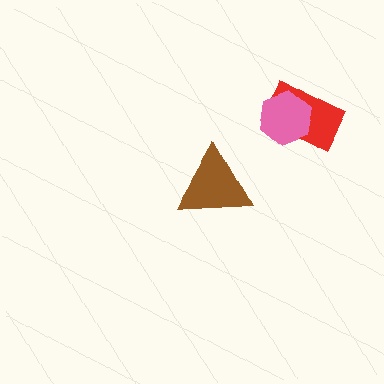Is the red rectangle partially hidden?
Yes, it is partially covered by another shape.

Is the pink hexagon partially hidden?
No, no other shape covers it.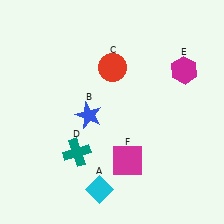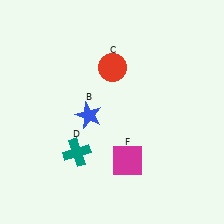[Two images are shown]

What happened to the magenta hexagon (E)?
The magenta hexagon (E) was removed in Image 2. It was in the top-right area of Image 1.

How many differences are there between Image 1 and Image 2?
There are 2 differences between the two images.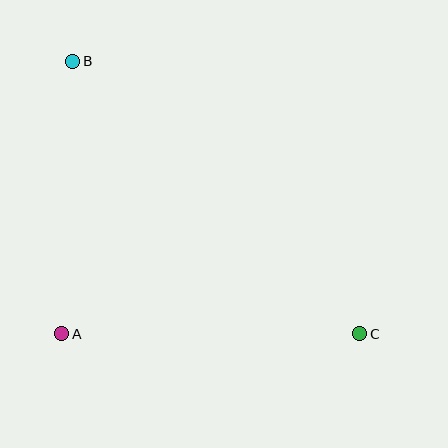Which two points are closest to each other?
Points A and B are closest to each other.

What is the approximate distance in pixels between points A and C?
The distance between A and C is approximately 298 pixels.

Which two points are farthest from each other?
Points B and C are farthest from each other.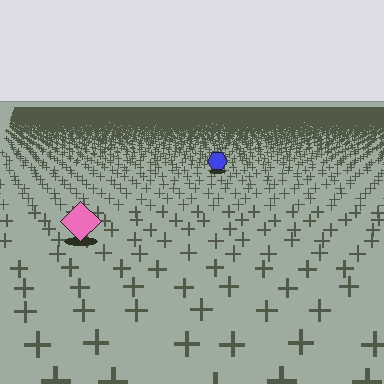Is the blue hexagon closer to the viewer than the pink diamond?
No. The pink diamond is closer — you can tell from the texture gradient: the ground texture is coarser near it.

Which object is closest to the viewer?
The pink diamond is closest. The texture marks near it are larger and more spread out.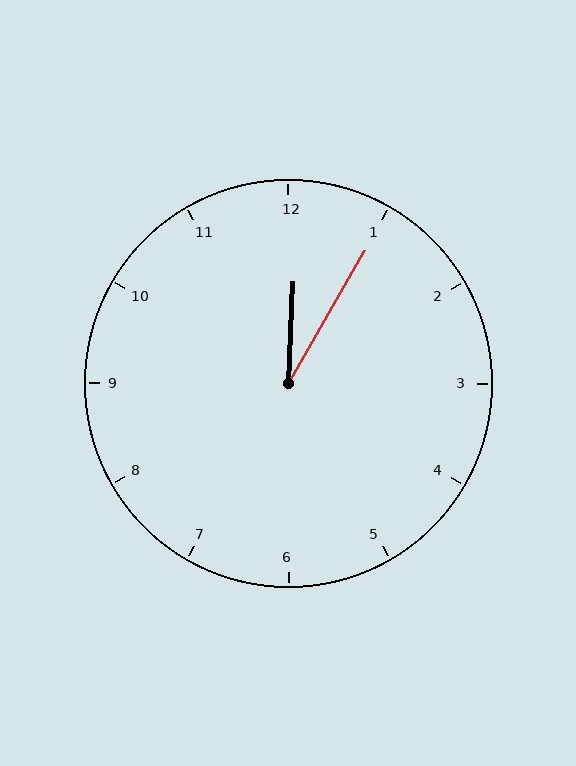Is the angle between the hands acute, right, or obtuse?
It is acute.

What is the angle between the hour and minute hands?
Approximately 28 degrees.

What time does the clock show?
12:05.